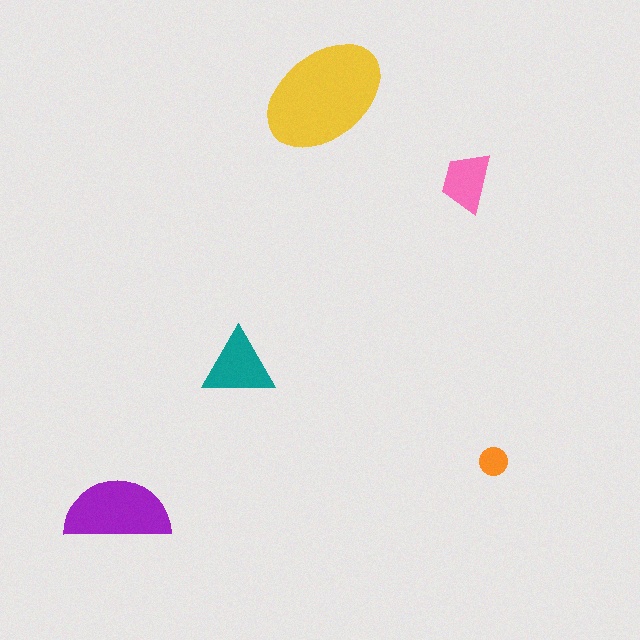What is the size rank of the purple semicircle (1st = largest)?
2nd.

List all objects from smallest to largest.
The orange circle, the pink trapezoid, the teal triangle, the purple semicircle, the yellow ellipse.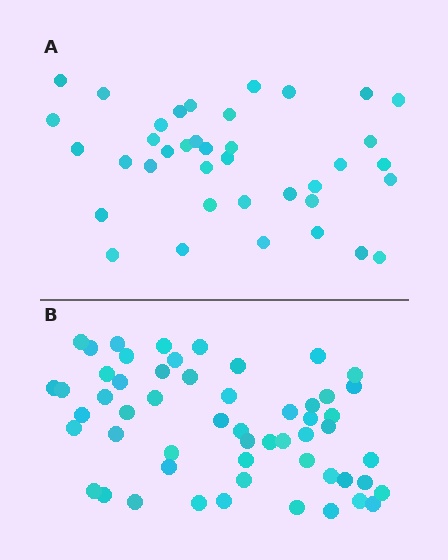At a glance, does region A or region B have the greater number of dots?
Region B (the bottom region) has more dots.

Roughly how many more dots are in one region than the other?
Region B has approximately 15 more dots than region A.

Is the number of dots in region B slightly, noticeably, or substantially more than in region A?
Region B has noticeably more, but not dramatically so. The ratio is roughly 1.4 to 1.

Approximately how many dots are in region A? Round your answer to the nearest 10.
About 40 dots. (The exact count is 38, which rounds to 40.)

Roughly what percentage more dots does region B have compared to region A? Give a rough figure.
About 45% more.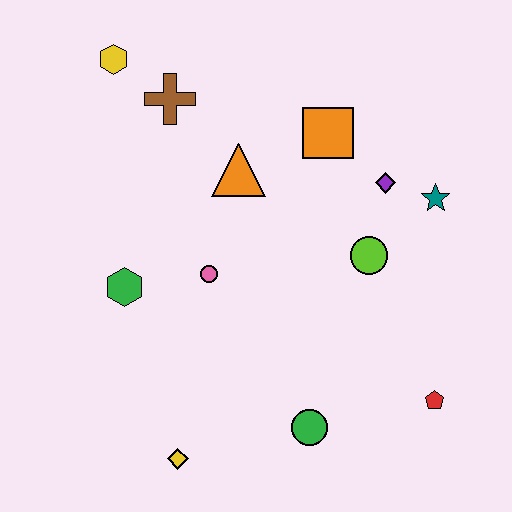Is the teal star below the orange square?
Yes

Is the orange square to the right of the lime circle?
No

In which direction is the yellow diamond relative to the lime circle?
The yellow diamond is below the lime circle.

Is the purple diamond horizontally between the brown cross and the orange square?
No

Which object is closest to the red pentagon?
The green circle is closest to the red pentagon.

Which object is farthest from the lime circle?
The yellow hexagon is farthest from the lime circle.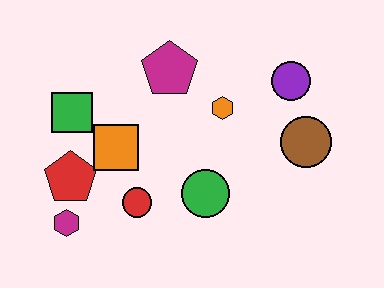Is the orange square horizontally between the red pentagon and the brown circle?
Yes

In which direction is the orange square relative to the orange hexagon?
The orange square is to the left of the orange hexagon.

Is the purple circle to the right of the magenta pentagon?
Yes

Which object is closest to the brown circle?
The purple circle is closest to the brown circle.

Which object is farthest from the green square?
The brown circle is farthest from the green square.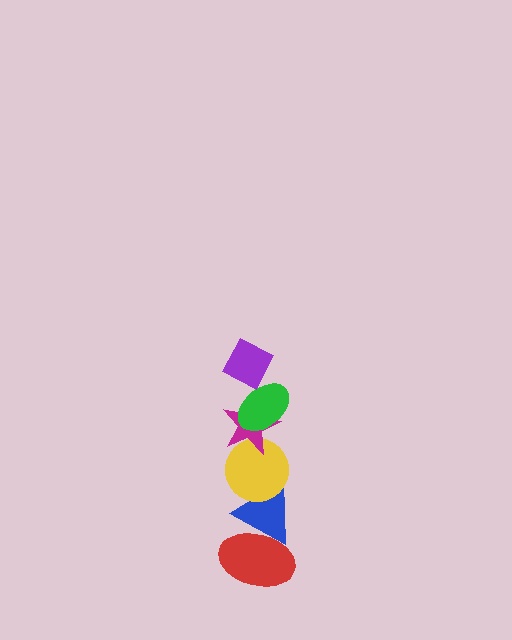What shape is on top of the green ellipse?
The purple diamond is on top of the green ellipse.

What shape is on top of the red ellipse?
The blue triangle is on top of the red ellipse.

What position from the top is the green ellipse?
The green ellipse is 2nd from the top.